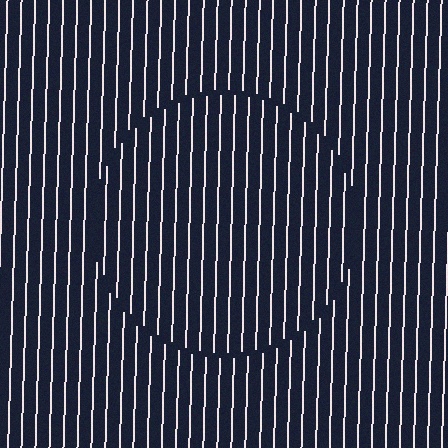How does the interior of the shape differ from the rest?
The interior of the shape contains the same grating, shifted by half a period — the contour is defined by the phase discontinuity where line-ends from the inner and outer gratings abut.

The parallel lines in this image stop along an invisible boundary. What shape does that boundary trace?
An illusory circle. The interior of the shape contains the same grating, shifted by half a period — the contour is defined by the phase discontinuity where line-ends from the inner and outer gratings abut.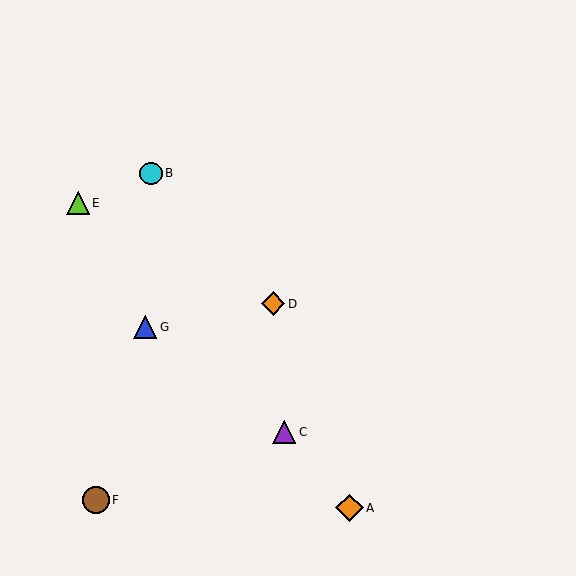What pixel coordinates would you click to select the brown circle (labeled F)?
Click at (96, 500) to select the brown circle F.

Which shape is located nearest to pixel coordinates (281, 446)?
The purple triangle (labeled C) at (284, 432) is nearest to that location.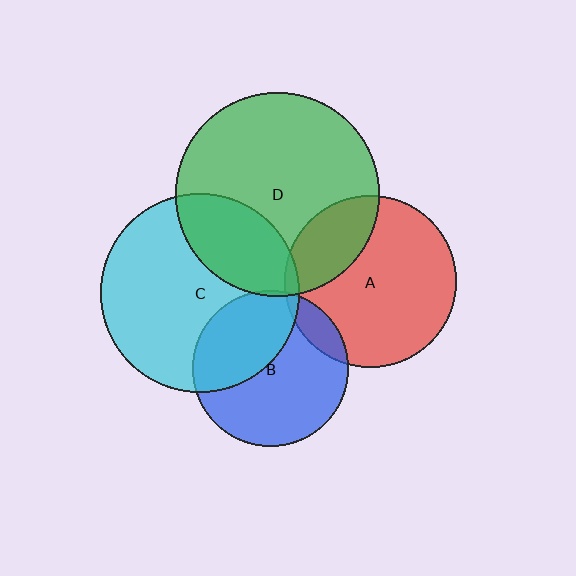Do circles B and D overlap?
Yes.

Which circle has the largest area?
Circle D (green).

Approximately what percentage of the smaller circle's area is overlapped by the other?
Approximately 5%.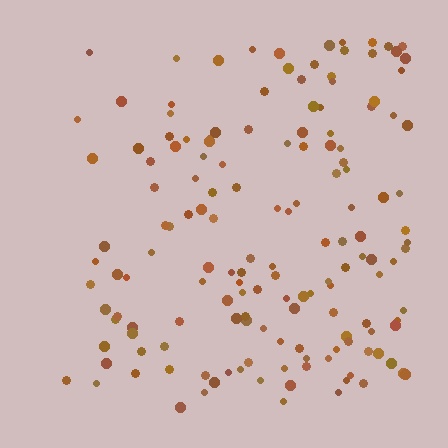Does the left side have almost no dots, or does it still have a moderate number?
Still a moderate number, just noticeably fewer than the right.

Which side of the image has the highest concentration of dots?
The right.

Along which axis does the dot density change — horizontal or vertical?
Horizontal.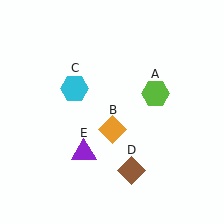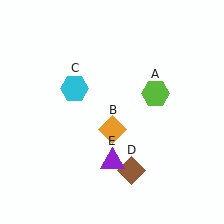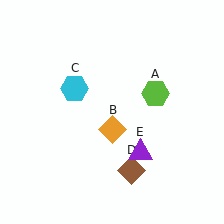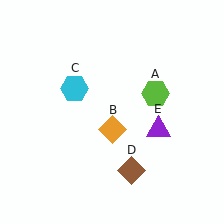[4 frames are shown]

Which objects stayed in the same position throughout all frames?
Lime hexagon (object A) and orange diamond (object B) and cyan hexagon (object C) and brown diamond (object D) remained stationary.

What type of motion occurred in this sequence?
The purple triangle (object E) rotated counterclockwise around the center of the scene.